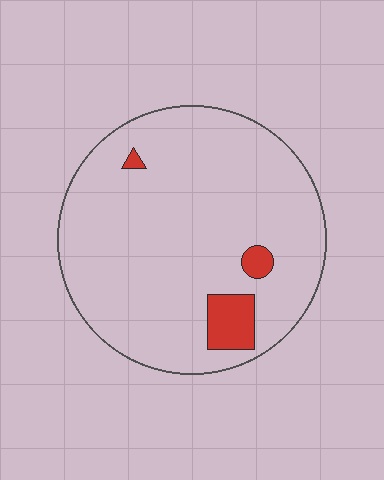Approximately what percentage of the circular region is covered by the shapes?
Approximately 5%.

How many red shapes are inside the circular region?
3.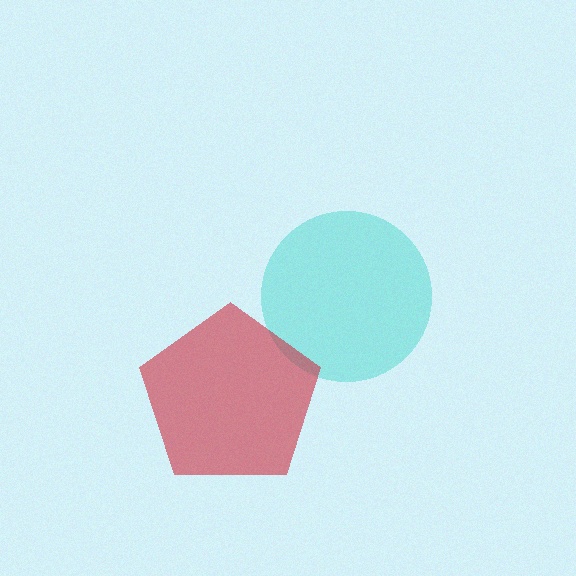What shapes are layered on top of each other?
The layered shapes are: a cyan circle, a red pentagon.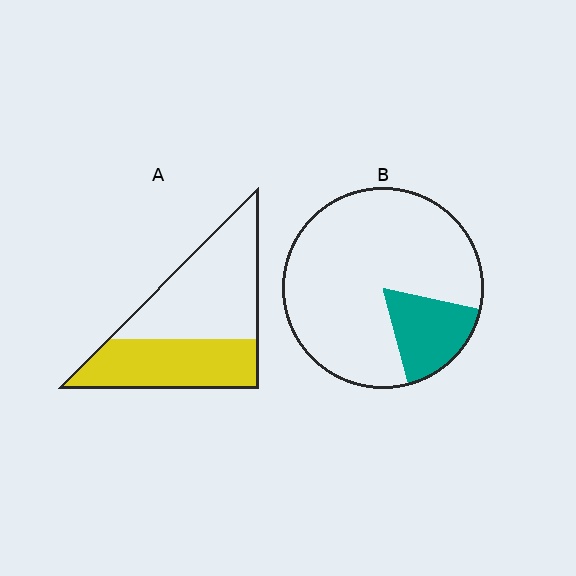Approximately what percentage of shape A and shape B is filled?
A is approximately 45% and B is approximately 20%.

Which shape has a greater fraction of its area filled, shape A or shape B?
Shape A.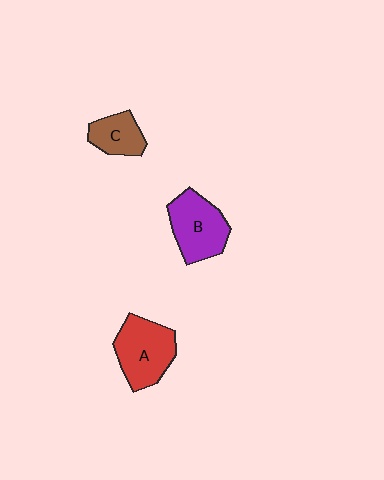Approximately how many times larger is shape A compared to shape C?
Approximately 1.8 times.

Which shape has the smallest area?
Shape C (brown).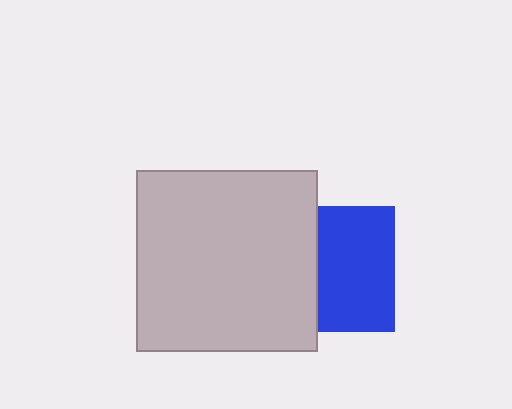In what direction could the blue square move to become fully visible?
The blue square could move right. That would shift it out from behind the light gray square entirely.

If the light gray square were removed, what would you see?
You would see the complete blue square.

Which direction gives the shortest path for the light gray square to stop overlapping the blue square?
Moving left gives the shortest separation.